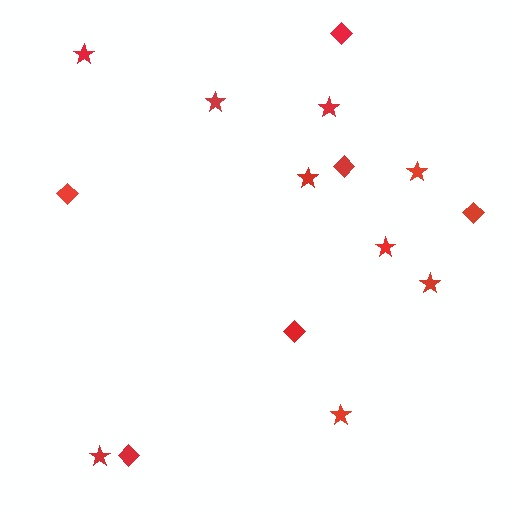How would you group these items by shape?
There are 2 groups: one group of diamonds (6) and one group of stars (9).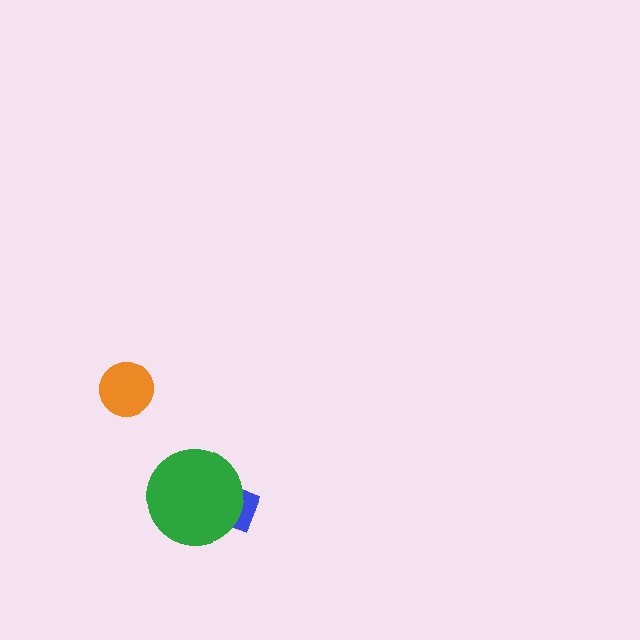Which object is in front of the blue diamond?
The green circle is in front of the blue diamond.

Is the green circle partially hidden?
No, no other shape covers it.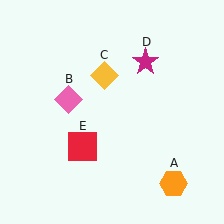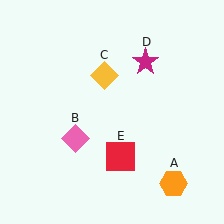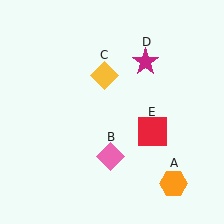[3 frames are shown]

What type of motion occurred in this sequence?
The pink diamond (object B), red square (object E) rotated counterclockwise around the center of the scene.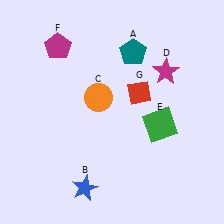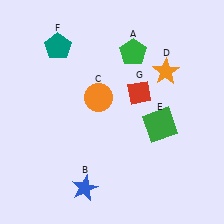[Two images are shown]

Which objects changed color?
A changed from teal to green. D changed from magenta to orange. F changed from magenta to teal.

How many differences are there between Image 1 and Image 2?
There are 3 differences between the two images.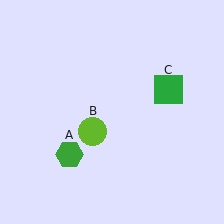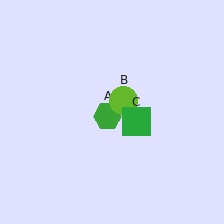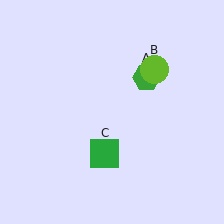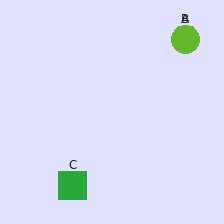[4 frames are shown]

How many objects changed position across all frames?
3 objects changed position: green hexagon (object A), lime circle (object B), green square (object C).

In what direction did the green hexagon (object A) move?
The green hexagon (object A) moved up and to the right.